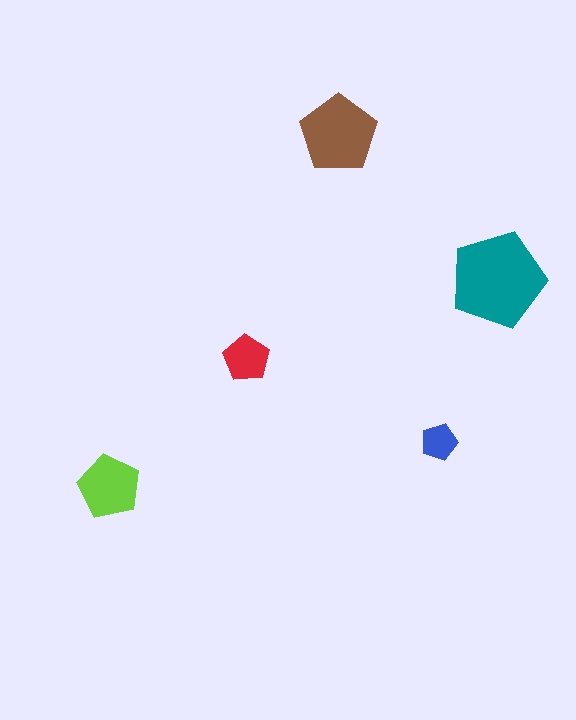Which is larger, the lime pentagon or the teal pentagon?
The teal one.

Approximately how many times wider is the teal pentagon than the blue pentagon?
About 2.5 times wider.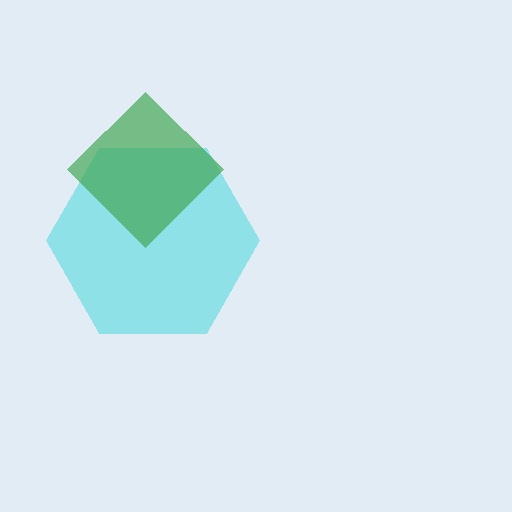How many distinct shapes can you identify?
There are 2 distinct shapes: a cyan hexagon, a green diamond.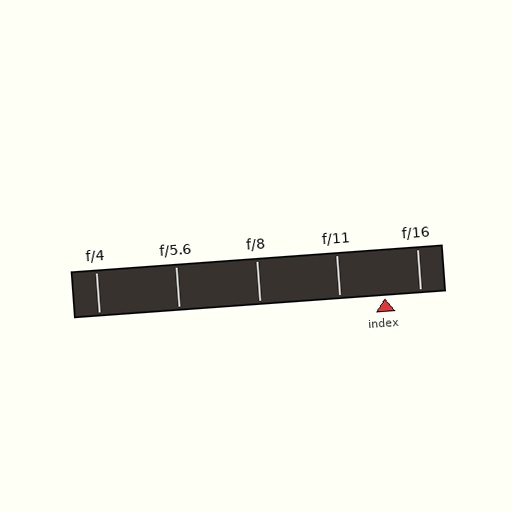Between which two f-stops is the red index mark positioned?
The index mark is between f/11 and f/16.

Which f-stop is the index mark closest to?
The index mark is closest to f/16.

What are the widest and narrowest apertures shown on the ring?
The widest aperture shown is f/4 and the narrowest is f/16.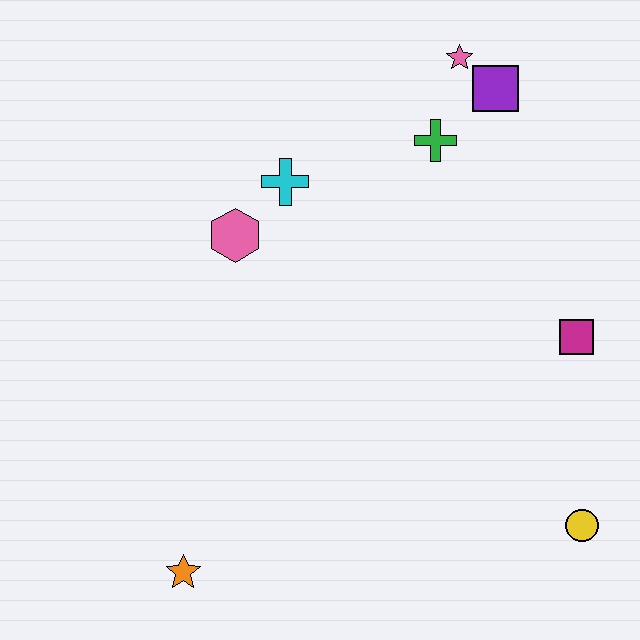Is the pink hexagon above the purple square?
No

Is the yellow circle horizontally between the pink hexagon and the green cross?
No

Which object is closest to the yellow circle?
The magenta square is closest to the yellow circle.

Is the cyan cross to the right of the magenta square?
No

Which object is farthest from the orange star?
The pink star is farthest from the orange star.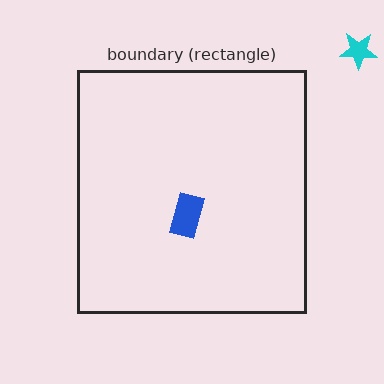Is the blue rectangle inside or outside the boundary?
Inside.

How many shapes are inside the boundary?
1 inside, 1 outside.